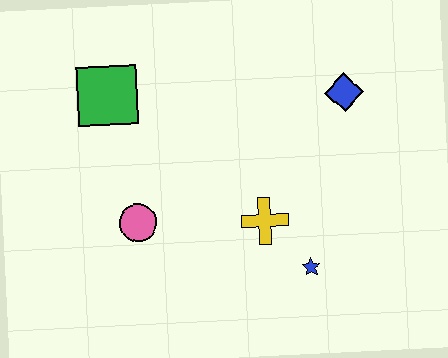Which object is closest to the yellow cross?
The blue star is closest to the yellow cross.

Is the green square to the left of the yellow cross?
Yes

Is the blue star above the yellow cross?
No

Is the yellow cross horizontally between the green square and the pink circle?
No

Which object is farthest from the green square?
The blue star is farthest from the green square.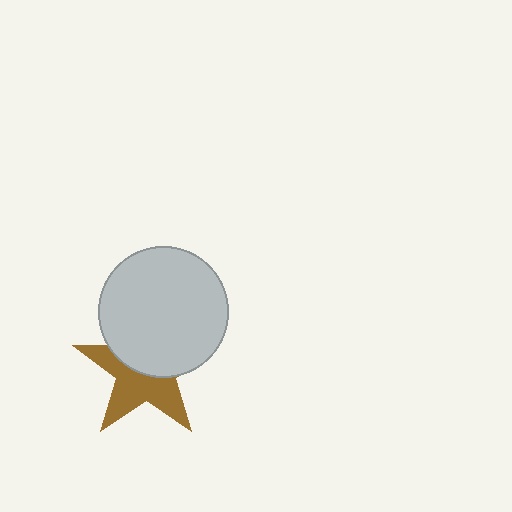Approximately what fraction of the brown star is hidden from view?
Roughly 49% of the brown star is hidden behind the light gray circle.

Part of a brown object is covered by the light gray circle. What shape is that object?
It is a star.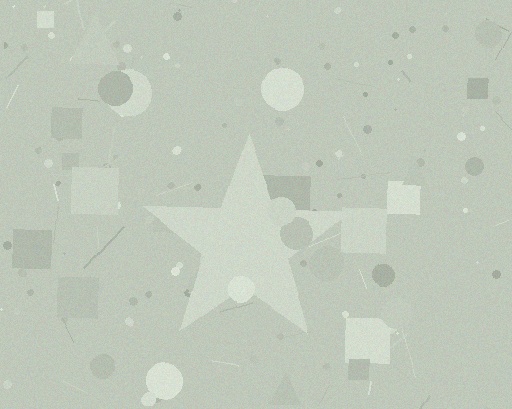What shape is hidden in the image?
A star is hidden in the image.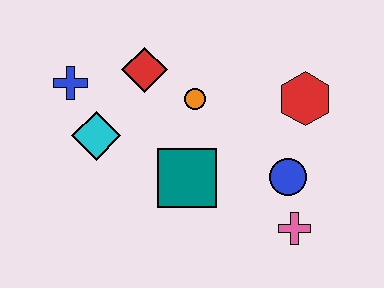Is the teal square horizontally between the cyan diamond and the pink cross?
Yes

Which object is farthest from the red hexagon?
The blue cross is farthest from the red hexagon.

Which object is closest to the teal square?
The orange circle is closest to the teal square.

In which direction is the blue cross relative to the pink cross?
The blue cross is to the left of the pink cross.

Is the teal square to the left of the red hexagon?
Yes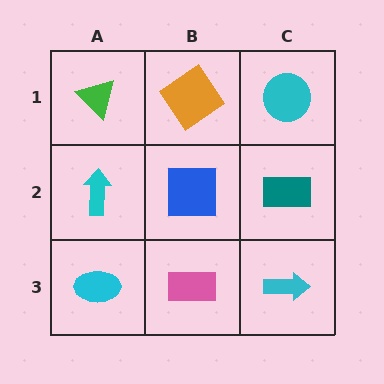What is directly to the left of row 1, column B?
A green triangle.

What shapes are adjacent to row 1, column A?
A cyan arrow (row 2, column A), an orange diamond (row 1, column B).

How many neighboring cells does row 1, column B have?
3.